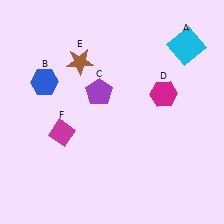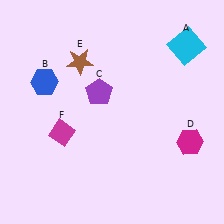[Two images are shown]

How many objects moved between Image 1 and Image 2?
1 object moved between the two images.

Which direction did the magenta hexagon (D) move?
The magenta hexagon (D) moved down.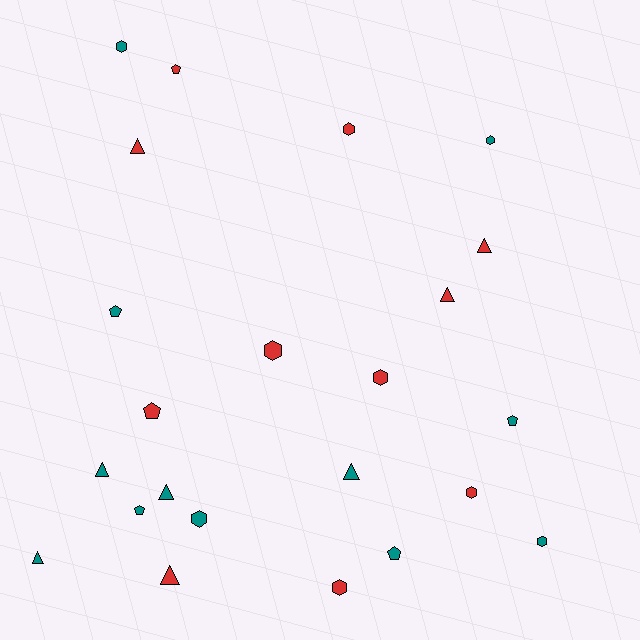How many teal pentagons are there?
There are 4 teal pentagons.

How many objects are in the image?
There are 23 objects.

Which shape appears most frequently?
Hexagon, with 9 objects.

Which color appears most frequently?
Teal, with 12 objects.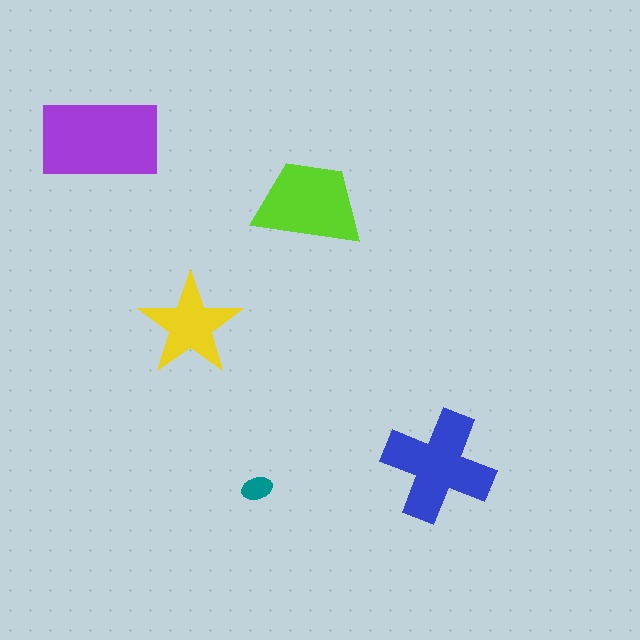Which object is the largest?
The purple rectangle.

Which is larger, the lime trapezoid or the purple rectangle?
The purple rectangle.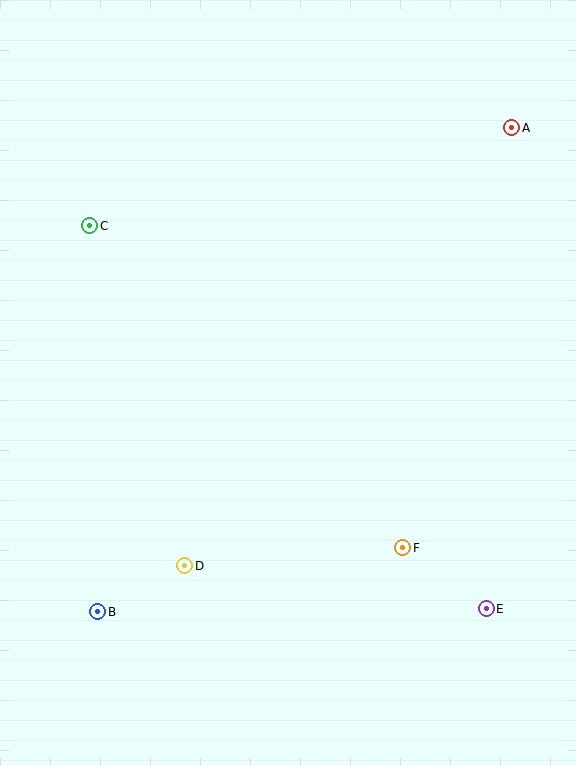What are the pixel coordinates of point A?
Point A is at (512, 128).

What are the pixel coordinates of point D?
Point D is at (185, 566).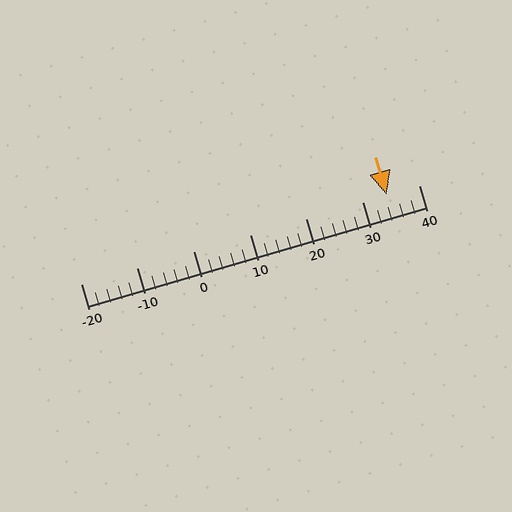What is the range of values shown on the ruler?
The ruler shows values from -20 to 40.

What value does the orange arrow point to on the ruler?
The orange arrow points to approximately 34.